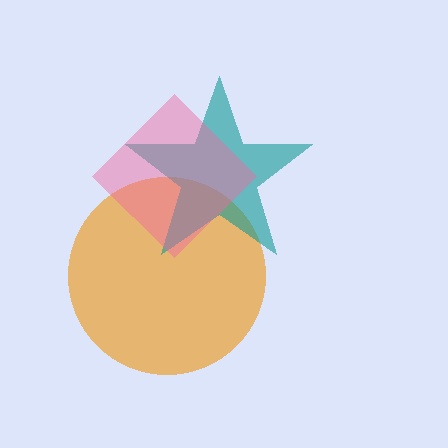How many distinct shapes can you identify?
There are 3 distinct shapes: an orange circle, a teal star, a pink diamond.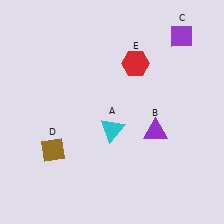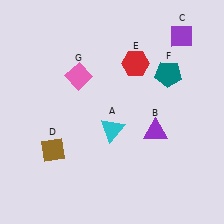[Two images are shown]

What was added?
A teal pentagon (F), a pink diamond (G) were added in Image 2.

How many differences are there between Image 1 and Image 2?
There are 2 differences between the two images.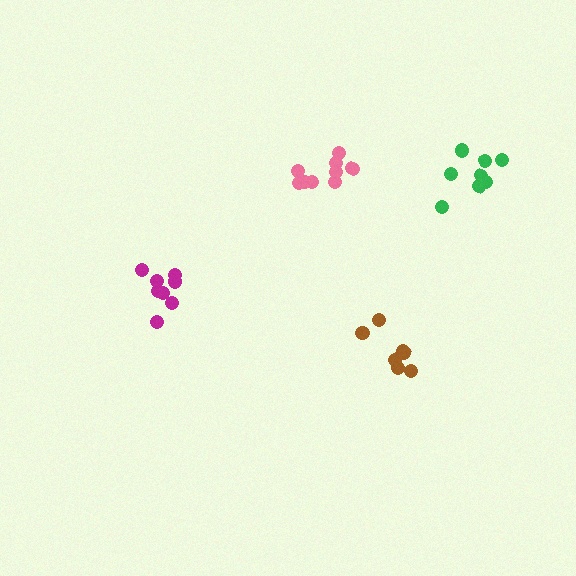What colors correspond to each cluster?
The clusters are colored: magenta, green, brown, pink.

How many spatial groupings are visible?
There are 4 spatial groupings.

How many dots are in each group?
Group 1: 8 dots, Group 2: 8 dots, Group 3: 7 dots, Group 4: 9 dots (32 total).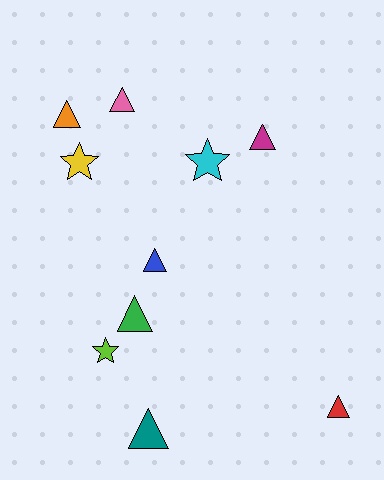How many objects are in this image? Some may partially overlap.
There are 10 objects.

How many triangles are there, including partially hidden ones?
There are 7 triangles.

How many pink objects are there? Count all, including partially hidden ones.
There is 1 pink object.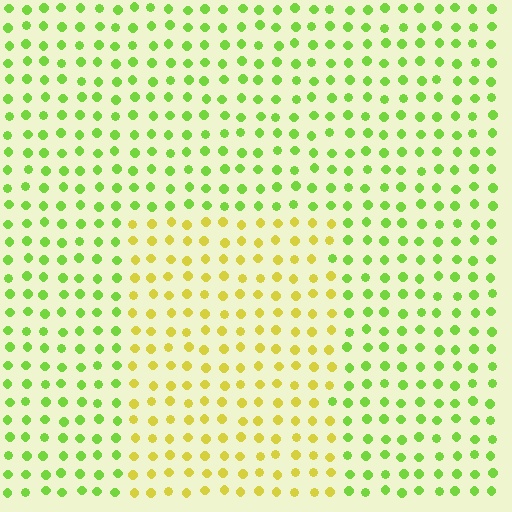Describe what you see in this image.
The image is filled with small lime elements in a uniform arrangement. A rectangle-shaped region is visible where the elements are tinted to a slightly different hue, forming a subtle color boundary.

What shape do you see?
I see a rectangle.